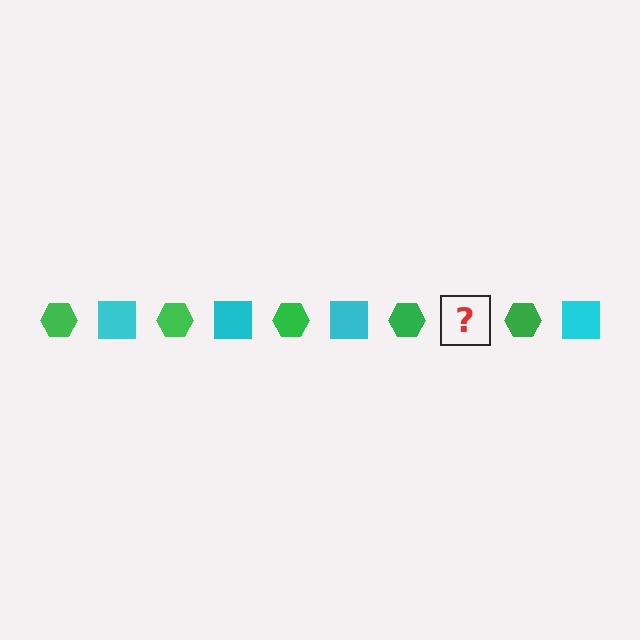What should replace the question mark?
The question mark should be replaced with a cyan square.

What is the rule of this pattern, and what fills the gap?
The rule is that the pattern alternates between green hexagon and cyan square. The gap should be filled with a cyan square.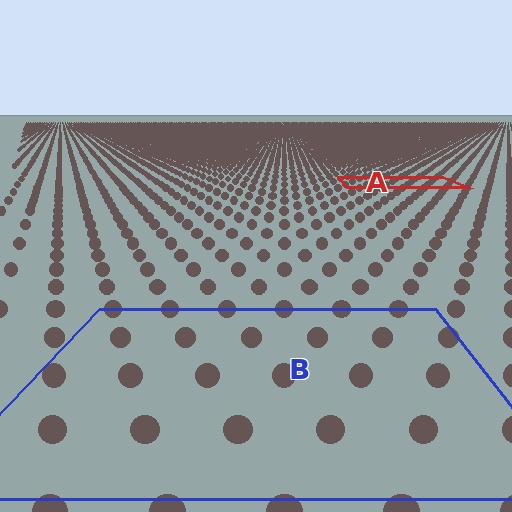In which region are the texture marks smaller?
The texture marks are smaller in region A, because it is farther away.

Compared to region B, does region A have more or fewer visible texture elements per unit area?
Region A has more texture elements per unit area — they are packed more densely because it is farther away.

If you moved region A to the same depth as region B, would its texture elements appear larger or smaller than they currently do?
They would appear larger. At a closer depth, the same texture elements are projected at a bigger on-screen size.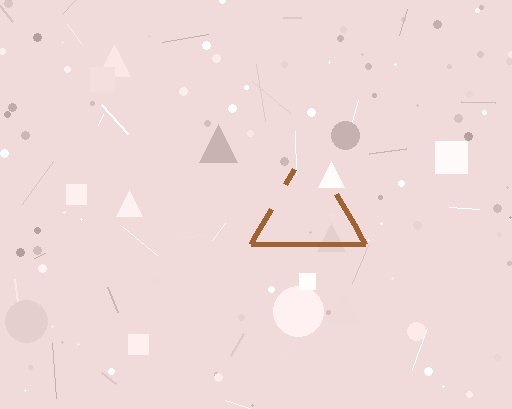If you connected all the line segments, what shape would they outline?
They would outline a triangle.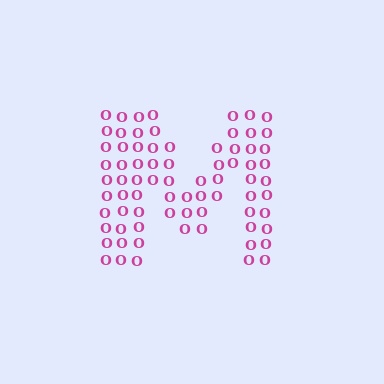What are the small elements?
The small elements are letter O's.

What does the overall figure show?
The overall figure shows the letter M.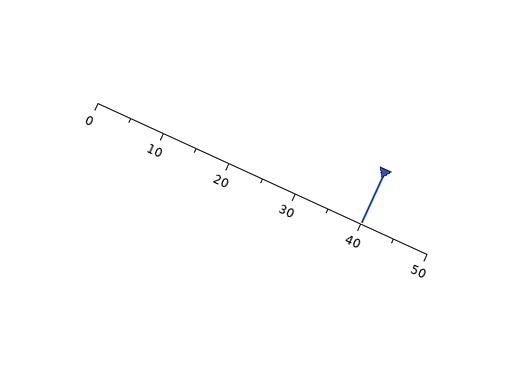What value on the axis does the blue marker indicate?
The marker indicates approximately 40.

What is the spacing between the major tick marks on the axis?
The major ticks are spaced 10 apart.